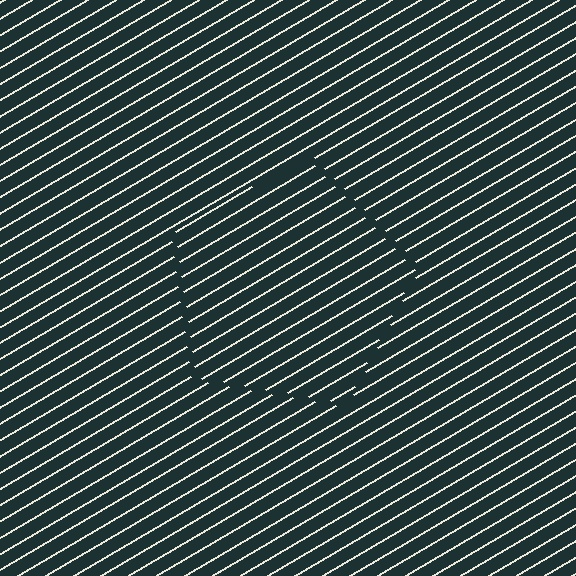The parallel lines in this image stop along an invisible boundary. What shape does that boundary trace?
An illusory pentagon. The interior of the shape contains the same grating, shifted by half a period — the contour is defined by the phase discontinuity where line-ends from the inner and outer gratings abut.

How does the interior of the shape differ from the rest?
The interior of the shape contains the same grating, shifted by half a period — the contour is defined by the phase discontinuity where line-ends from the inner and outer gratings abut.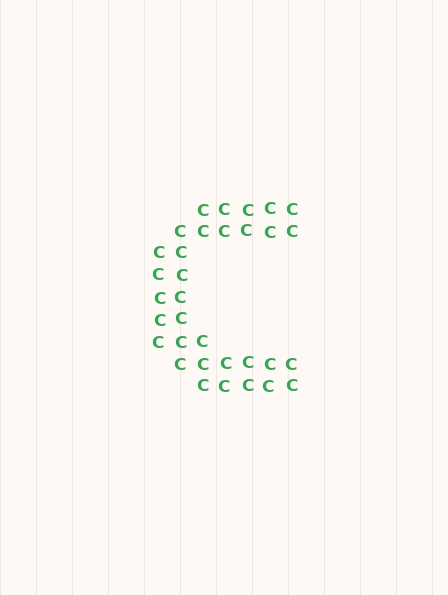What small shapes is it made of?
It is made of small letter C's.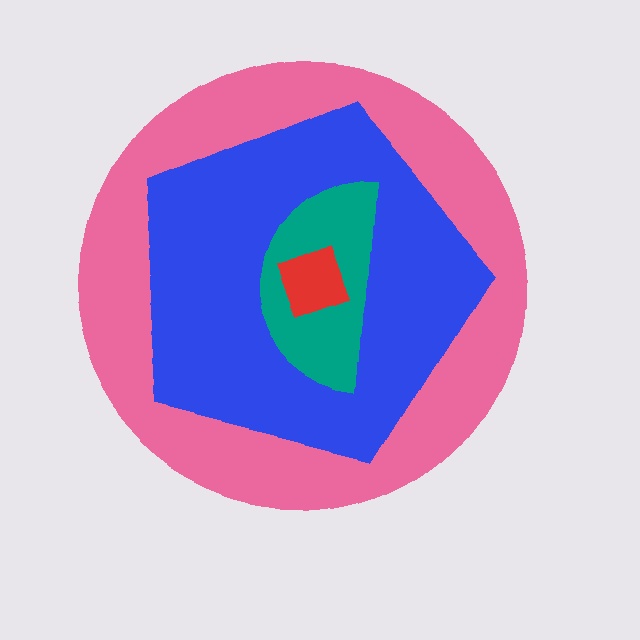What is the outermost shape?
The pink circle.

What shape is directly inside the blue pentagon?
The teal semicircle.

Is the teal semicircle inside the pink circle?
Yes.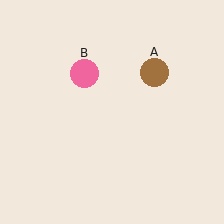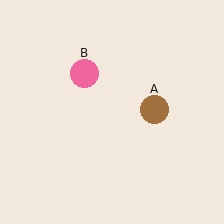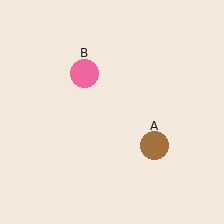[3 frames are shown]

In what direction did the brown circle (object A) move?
The brown circle (object A) moved down.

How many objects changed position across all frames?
1 object changed position: brown circle (object A).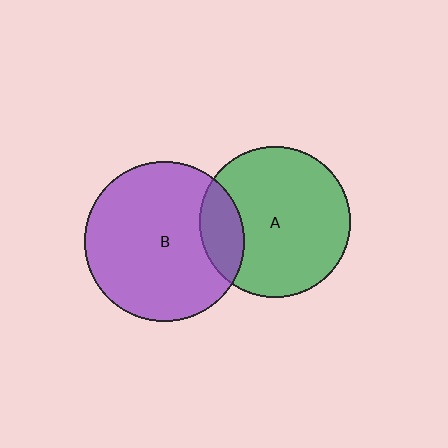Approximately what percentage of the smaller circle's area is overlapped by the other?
Approximately 20%.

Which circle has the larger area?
Circle B (purple).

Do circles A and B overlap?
Yes.